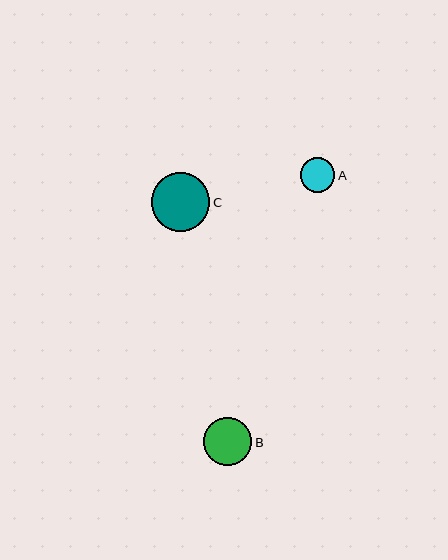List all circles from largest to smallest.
From largest to smallest: C, B, A.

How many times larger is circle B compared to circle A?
Circle B is approximately 1.4 times the size of circle A.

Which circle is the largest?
Circle C is the largest with a size of approximately 59 pixels.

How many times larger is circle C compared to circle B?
Circle C is approximately 1.2 times the size of circle B.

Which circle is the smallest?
Circle A is the smallest with a size of approximately 34 pixels.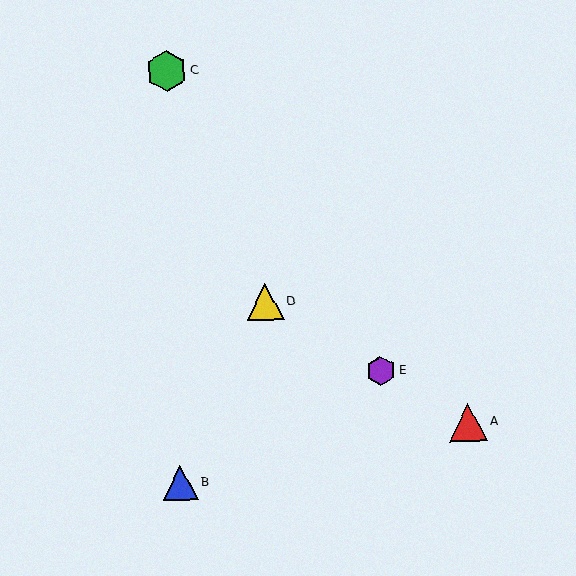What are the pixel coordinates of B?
Object B is at (180, 483).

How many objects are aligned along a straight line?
3 objects (A, D, E) are aligned along a straight line.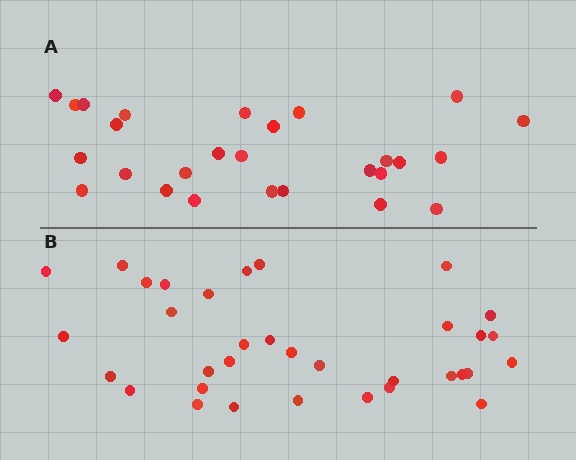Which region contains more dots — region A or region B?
Region B (the bottom region) has more dots.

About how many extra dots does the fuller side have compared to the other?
Region B has roughly 8 or so more dots than region A.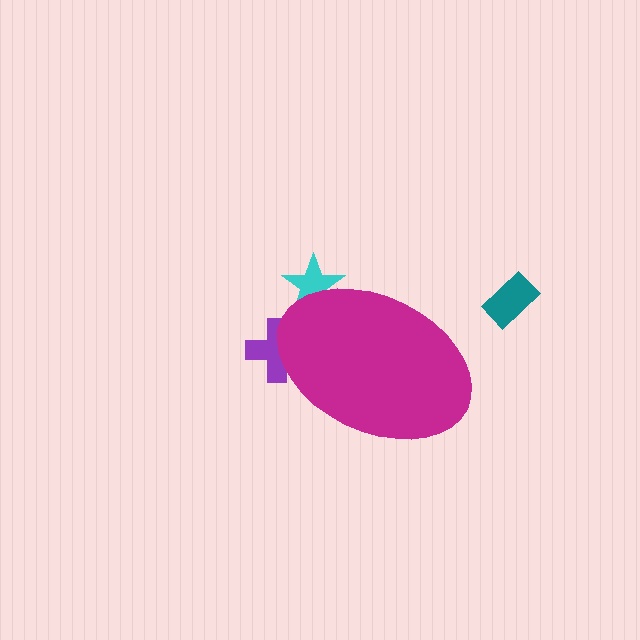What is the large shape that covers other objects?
A magenta ellipse.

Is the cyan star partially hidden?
Yes, the cyan star is partially hidden behind the magenta ellipse.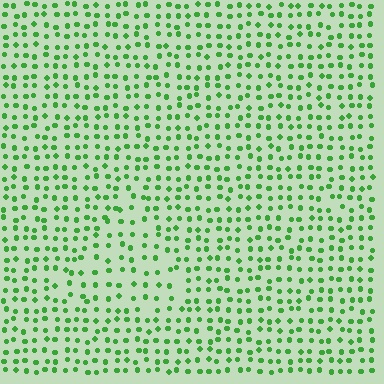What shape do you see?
I see a triangle.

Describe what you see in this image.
The image contains small green elements arranged at two different densities. A triangle-shaped region is visible where the elements are less densely packed than the surrounding area.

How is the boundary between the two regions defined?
The boundary is defined by a change in element density (approximately 1.5x ratio). All elements are the same color, size, and shape.